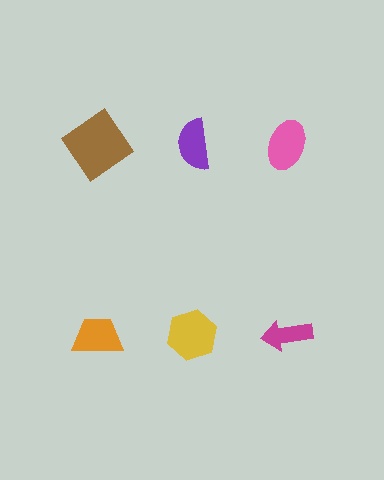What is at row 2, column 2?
A yellow hexagon.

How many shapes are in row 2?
3 shapes.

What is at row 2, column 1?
An orange trapezoid.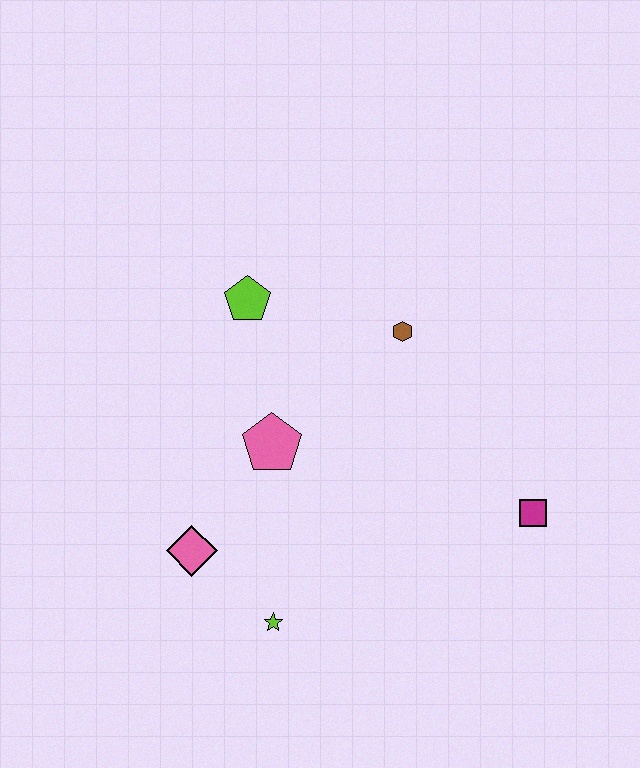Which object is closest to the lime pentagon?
The pink pentagon is closest to the lime pentagon.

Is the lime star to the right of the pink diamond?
Yes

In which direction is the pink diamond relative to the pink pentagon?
The pink diamond is below the pink pentagon.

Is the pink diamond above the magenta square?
No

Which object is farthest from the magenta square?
The lime pentagon is farthest from the magenta square.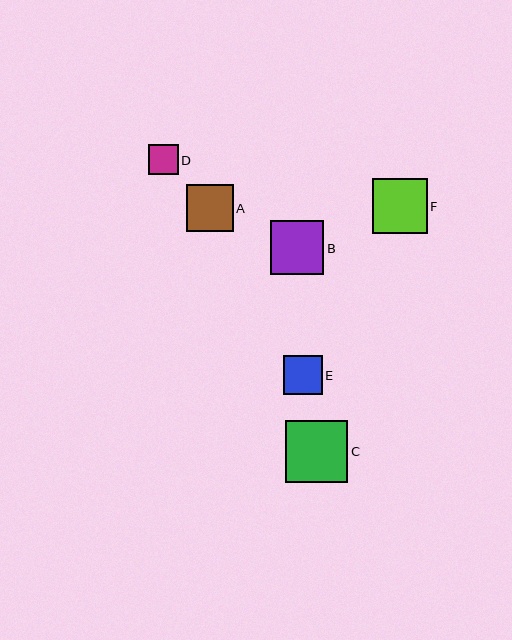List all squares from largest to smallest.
From largest to smallest: C, F, B, A, E, D.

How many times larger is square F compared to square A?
Square F is approximately 1.2 times the size of square A.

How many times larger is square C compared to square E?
Square C is approximately 1.6 times the size of square E.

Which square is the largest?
Square C is the largest with a size of approximately 62 pixels.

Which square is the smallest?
Square D is the smallest with a size of approximately 30 pixels.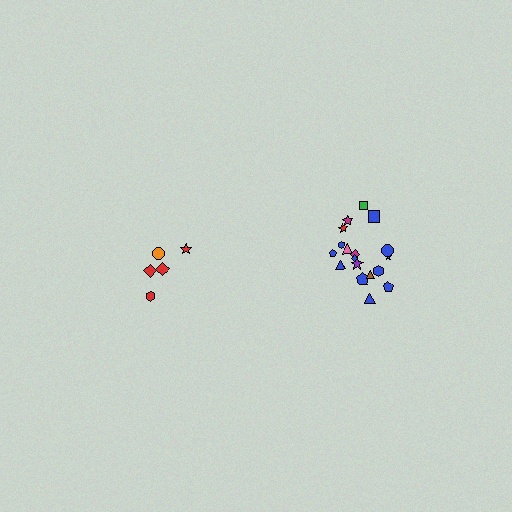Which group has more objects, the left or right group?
The right group.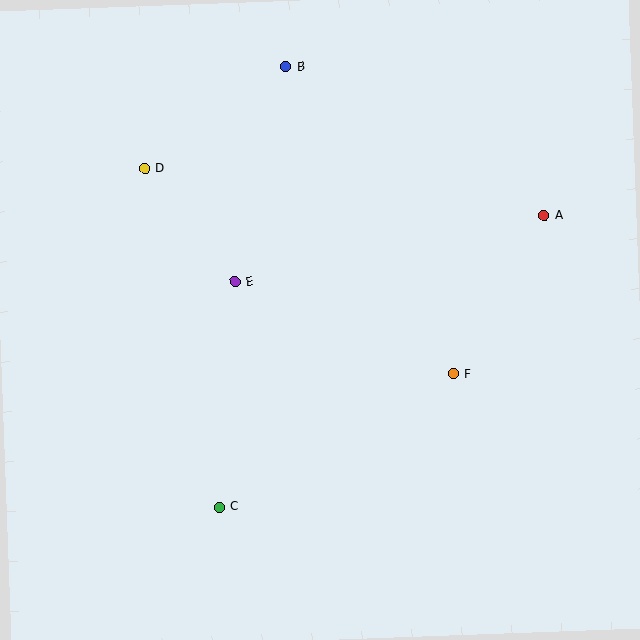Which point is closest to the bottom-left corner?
Point C is closest to the bottom-left corner.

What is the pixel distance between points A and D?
The distance between A and D is 402 pixels.